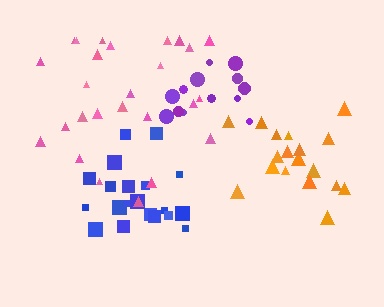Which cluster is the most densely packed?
Blue.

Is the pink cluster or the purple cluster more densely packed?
Purple.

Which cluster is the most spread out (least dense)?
Pink.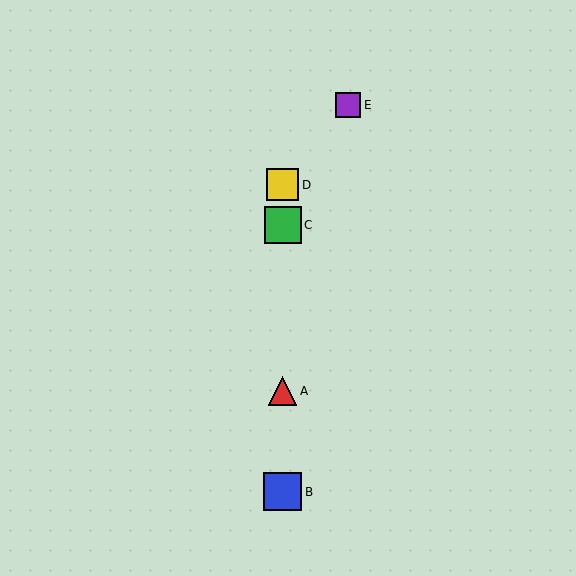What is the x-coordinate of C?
Object C is at x≈283.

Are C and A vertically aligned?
Yes, both are at x≈283.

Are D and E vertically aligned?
No, D is at x≈283 and E is at x≈348.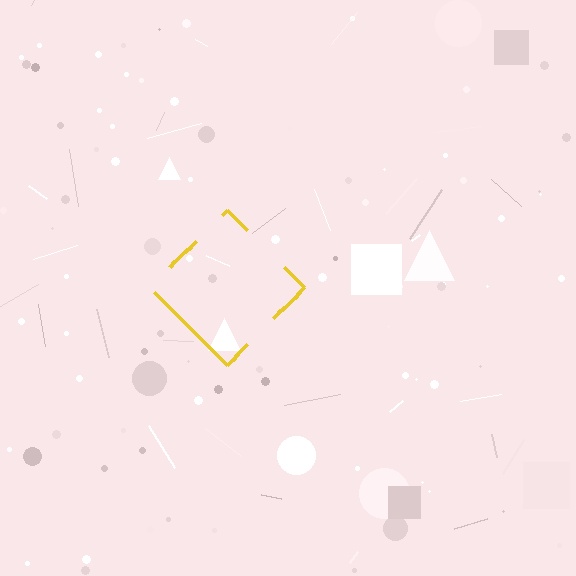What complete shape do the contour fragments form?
The contour fragments form a diamond.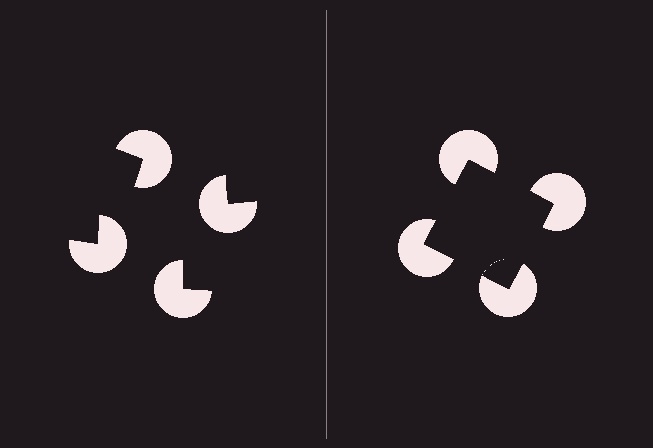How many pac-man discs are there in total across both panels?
8 — 4 on each side.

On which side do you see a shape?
An illusory square appears on the right side. On the left side the wedge cuts are rotated, so no coherent shape forms.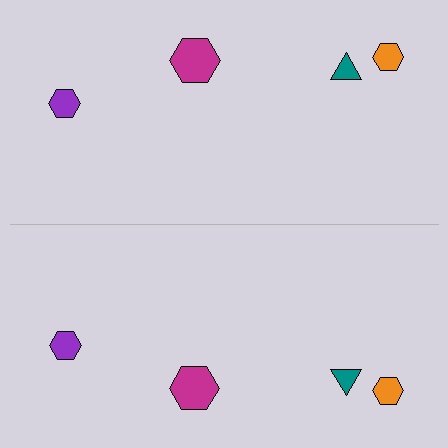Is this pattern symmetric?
Yes, this pattern has bilateral (reflection) symmetry.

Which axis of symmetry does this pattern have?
The pattern has a horizontal axis of symmetry running through the center of the image.